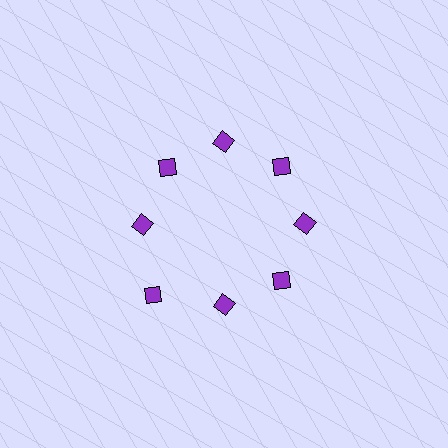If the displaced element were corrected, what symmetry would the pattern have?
It would have 8-fold rotational symmetry — the pattern would map onto itself every 45 degrees.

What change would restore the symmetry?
The symmetry would be restored by moving it inward, back onto the ring so that all 8 diamonds sit at equal angles and equal distance from the center.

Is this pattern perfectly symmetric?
No. The 8 purple diamonds are arranged in a ring, but one element near the 8 o'clock position is pushed outward from the center, breaking the 8-fold rotational symmetry.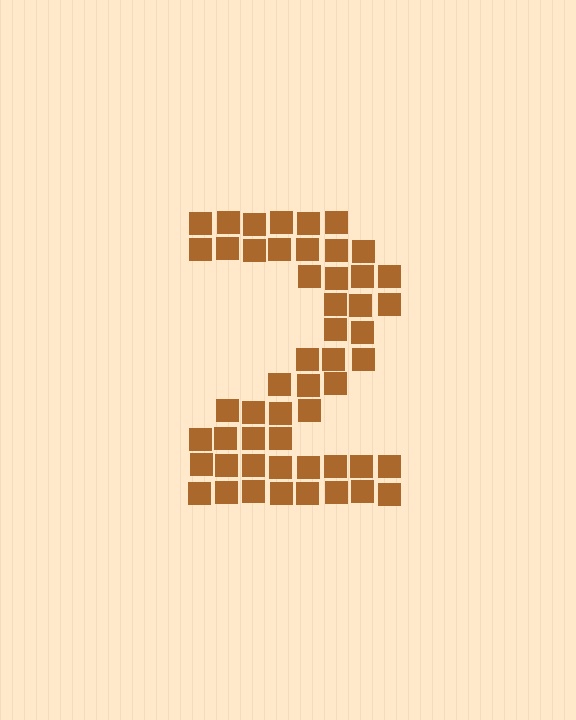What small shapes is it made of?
It is made of small squares.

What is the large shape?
The large shape is the digit 2.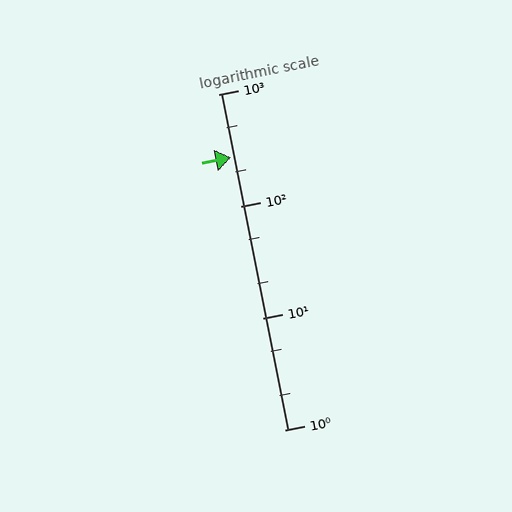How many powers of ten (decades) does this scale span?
The scale spans 3 decades, from 1 to 1000.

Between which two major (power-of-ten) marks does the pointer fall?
The pointer is between 100 and 1000.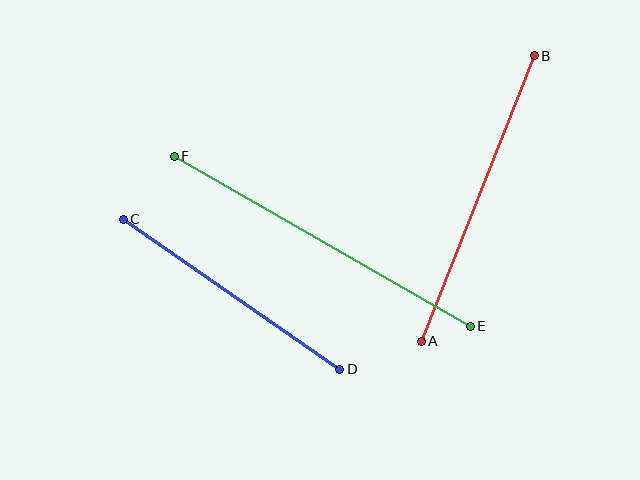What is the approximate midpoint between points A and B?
The midpoint is at approximately (478, 198) pixels.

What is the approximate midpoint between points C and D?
The midpoint is at approximately (232, 294) pixels.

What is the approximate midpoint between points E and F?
The midpoint is at approximately (322, 241) pixels.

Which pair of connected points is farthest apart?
Points E and F are farthest apart.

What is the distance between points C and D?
The distance is approximately 263 pixels.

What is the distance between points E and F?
The distance is approximately 341 pixels.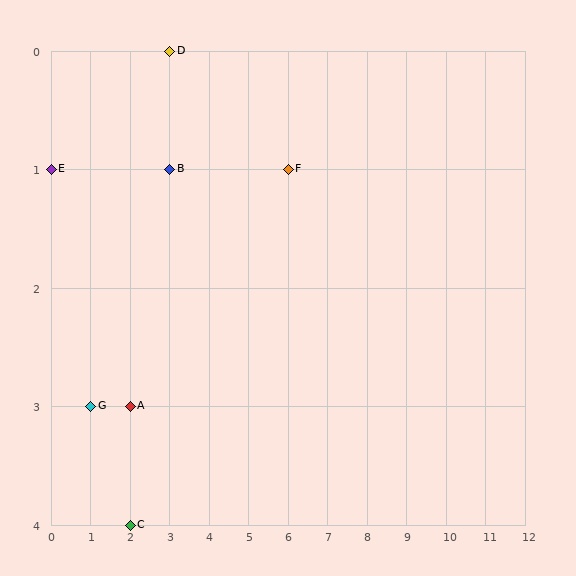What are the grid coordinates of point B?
Point B is at grid coordinates (3, 1).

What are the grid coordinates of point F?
Point F is at grid coordinates (6, 1).